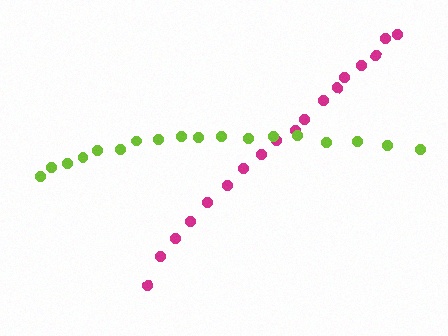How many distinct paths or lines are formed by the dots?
There are 2 distinct paths.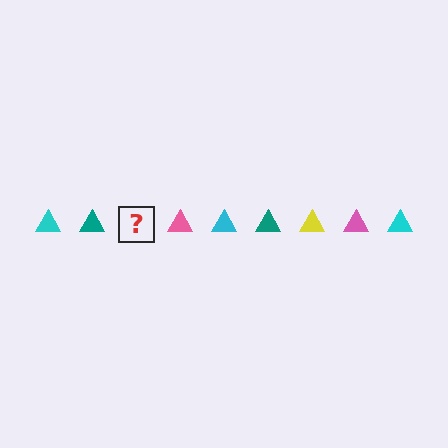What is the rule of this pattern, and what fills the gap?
The rule is that the pattern cycles through cyan, teal, yellow, pink triangles. The gap should be filled with a yellow triangle.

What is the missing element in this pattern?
The missing element is a yellow triangle.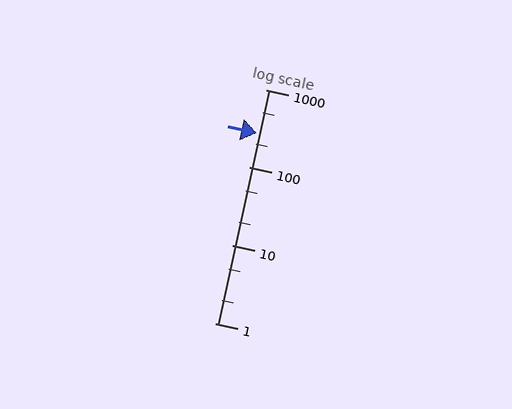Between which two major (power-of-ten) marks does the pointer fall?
The pointer is between 100 and 1000.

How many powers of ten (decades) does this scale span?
The scale spans 3 decades, from 1 to 1000.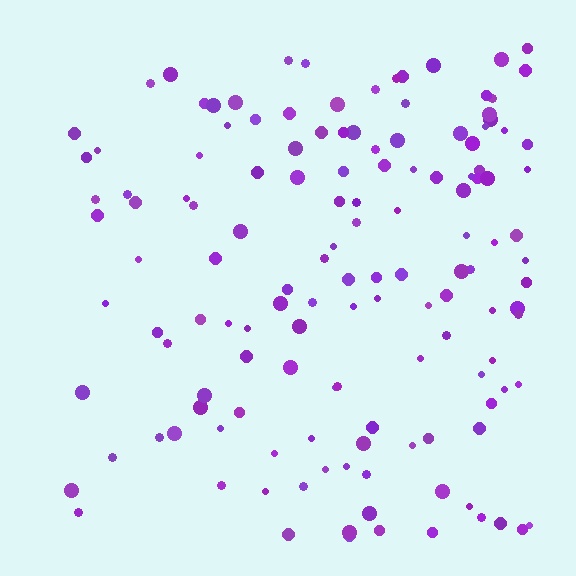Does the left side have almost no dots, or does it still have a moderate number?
Still a moderate number, just noticeably fewer than the right.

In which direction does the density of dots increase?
From left to right, with the right side densest.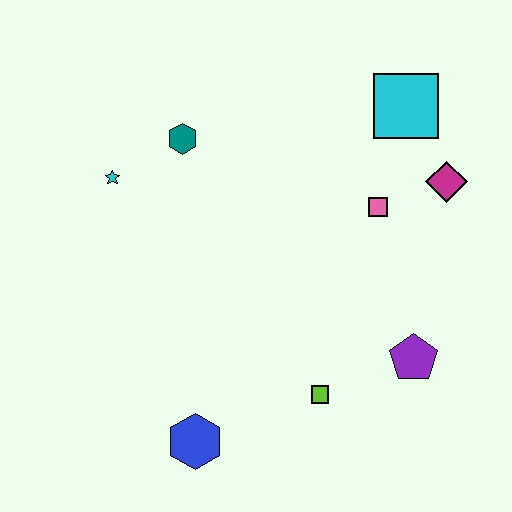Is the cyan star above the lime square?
Yes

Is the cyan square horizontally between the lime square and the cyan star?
No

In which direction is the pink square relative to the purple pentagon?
The pink square is above the purple pentagon.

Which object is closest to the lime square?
The purple pentagon is closest to the lime square.